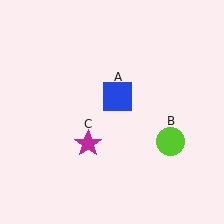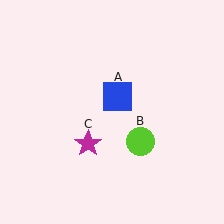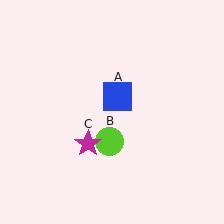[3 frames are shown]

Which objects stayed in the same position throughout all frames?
Blue square (object A) and magenta star (object C) remained stationary.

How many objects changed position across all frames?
1 object changed position: lime circle (object B).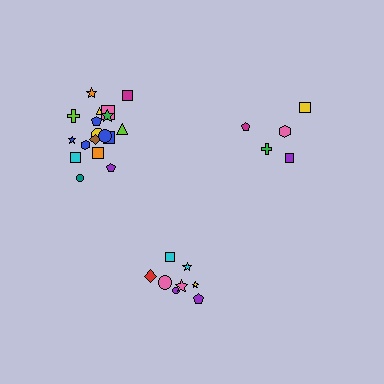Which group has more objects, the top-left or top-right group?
The top-left group.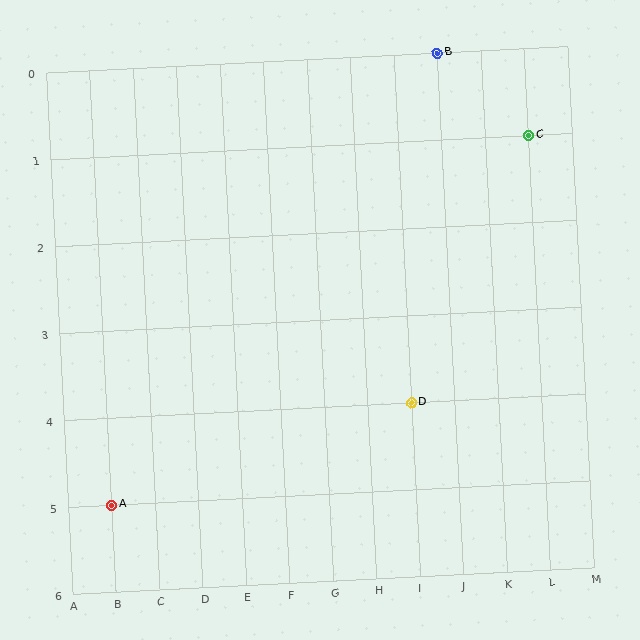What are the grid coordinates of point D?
Point D is at grid coordinates (I, 4).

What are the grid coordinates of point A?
Point A is at grid coordinates (B, 5).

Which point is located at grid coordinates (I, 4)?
Point D is at (I, 4).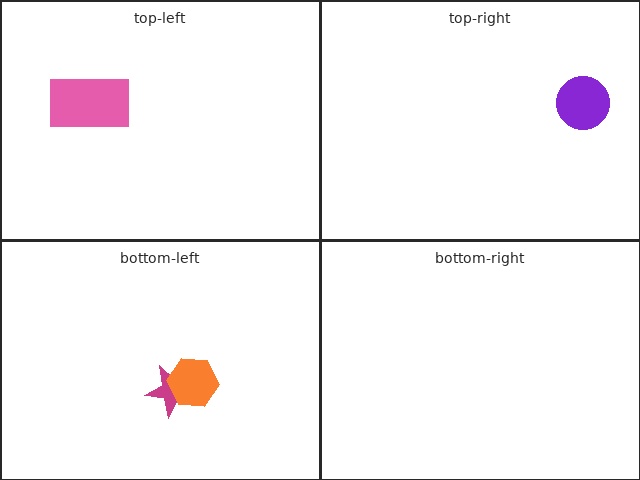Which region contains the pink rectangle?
The top-left region.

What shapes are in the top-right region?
The purple circle.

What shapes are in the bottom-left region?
The magenta star, the orange hexagon.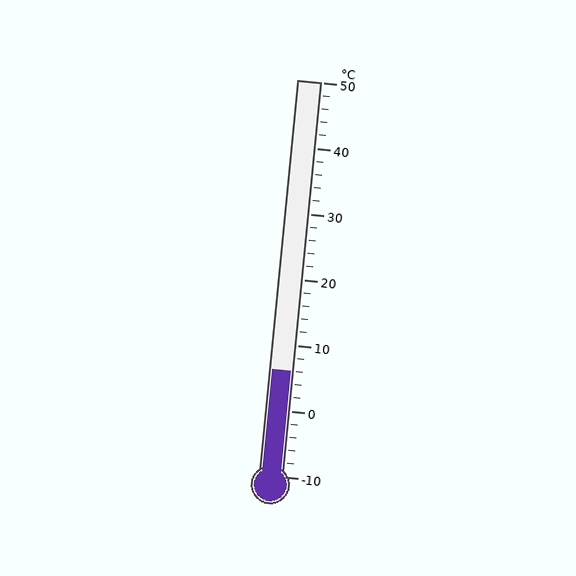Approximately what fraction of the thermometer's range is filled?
The thermometer is filled to approximately 25% of its range.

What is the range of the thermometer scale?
The thermometer scale ranges from -10°C to 50°C.